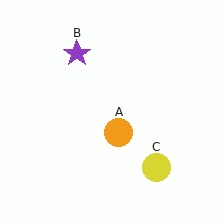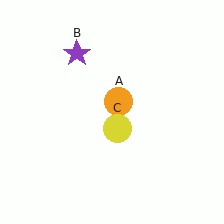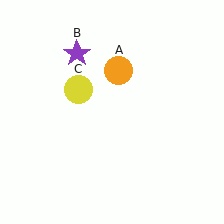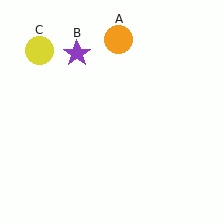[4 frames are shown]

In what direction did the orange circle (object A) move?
The orange circle (object A) moved up.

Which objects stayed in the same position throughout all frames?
Purple star (object B) remained stationary.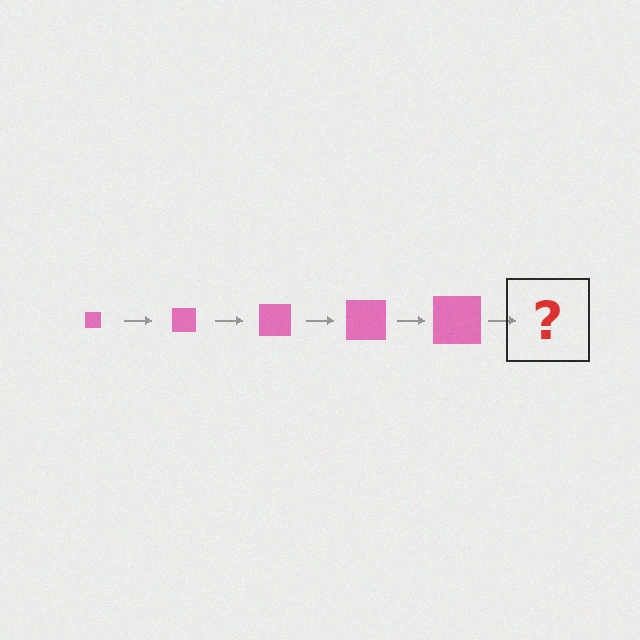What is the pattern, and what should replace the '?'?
The pattern is that the square gets progressively larger each step. The '?' should be a pink square, larger than the previous one.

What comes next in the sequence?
The next element should be a pink square, larger than the previous one.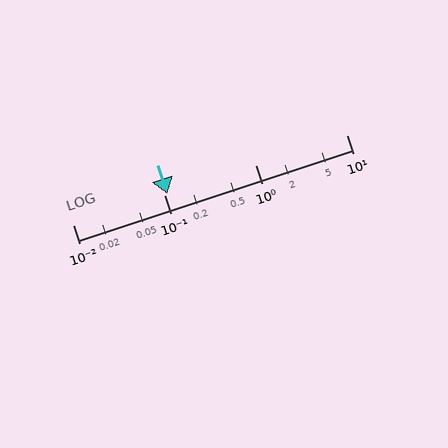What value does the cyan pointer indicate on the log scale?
The pointer indicates approximately 0.11.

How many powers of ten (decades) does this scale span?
The scale spans 3 decades, from 0.01 to 10.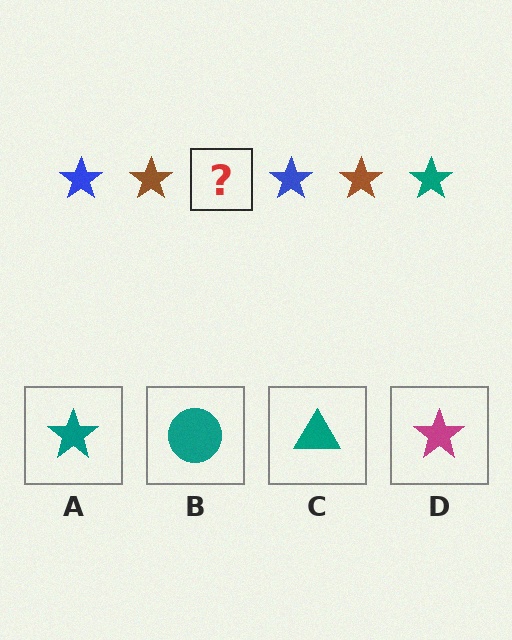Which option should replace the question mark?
Option A.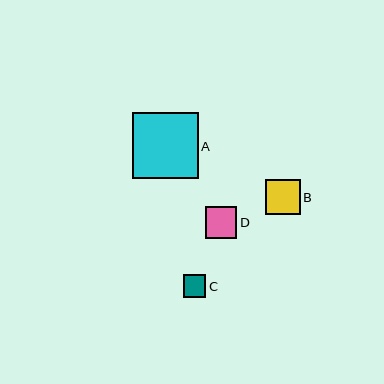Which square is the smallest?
Square C is the smallest with a size of approximately 22 pixels.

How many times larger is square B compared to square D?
Square B is approximately 1.1 times the size of square D.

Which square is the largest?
Square A is the largest with a size of approximately 66 pixels.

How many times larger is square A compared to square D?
Square A is approximately 2.1 times the size of square D.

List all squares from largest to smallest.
From largest to smallest: A, B, D, C.